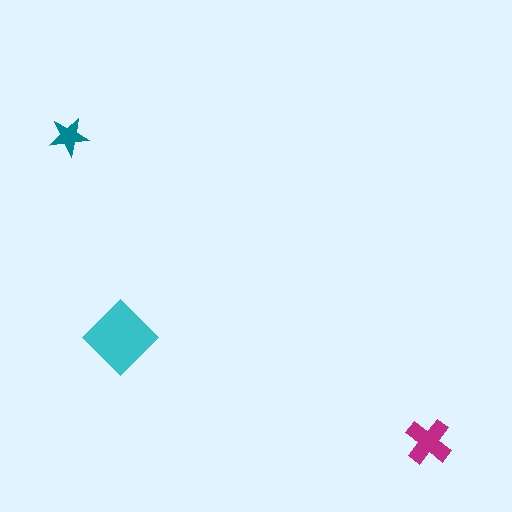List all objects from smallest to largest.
The teal star, the magenta cross, the cyan diamond.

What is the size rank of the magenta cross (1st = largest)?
2nd.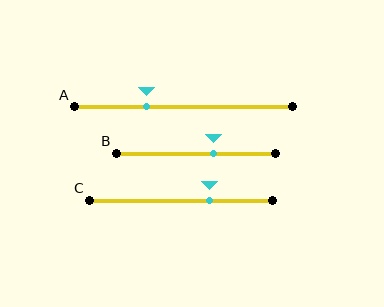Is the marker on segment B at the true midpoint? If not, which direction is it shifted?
No, the marker on segment B is shifted to the right by about 11% of the segment length.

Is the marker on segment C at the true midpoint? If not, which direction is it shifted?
No, the marker on segment C is shifted to the right by about 16% of the segment length.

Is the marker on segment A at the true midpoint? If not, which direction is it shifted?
No, the marker on segment A is shifted to the left by about 17% of the segment length.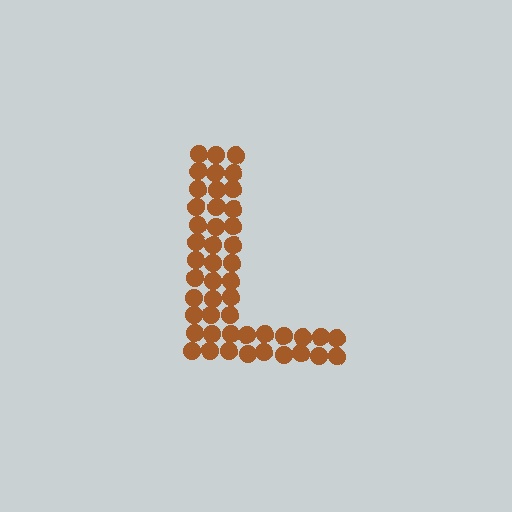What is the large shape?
The large shape is the letter L.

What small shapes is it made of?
It is made of small circles.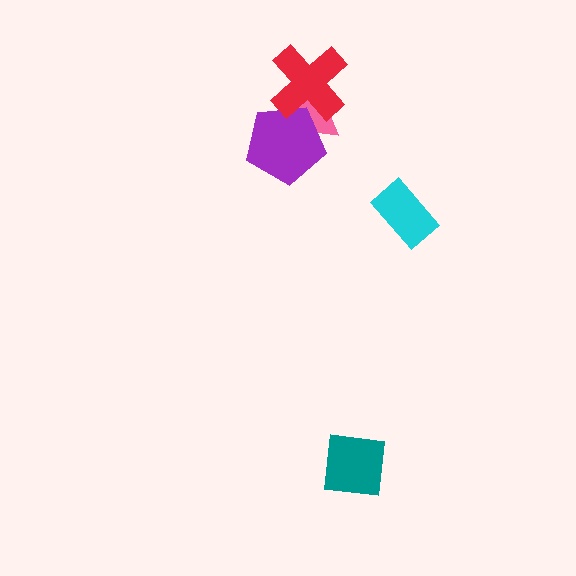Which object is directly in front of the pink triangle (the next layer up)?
The purple pentagon is directly in front of the pink triangle.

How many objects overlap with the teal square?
0 objects overlap with the teal square.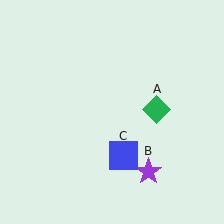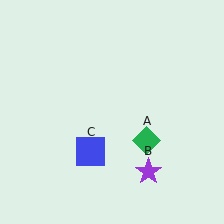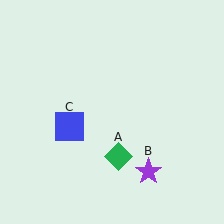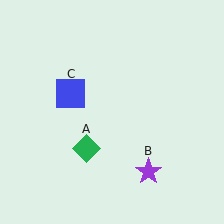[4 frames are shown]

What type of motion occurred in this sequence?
The green diamond (object A), blue square (object C) rotated clockwise around the center of the scene.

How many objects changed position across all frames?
2 objects changed position: green diamond (object A), blue square (object C).